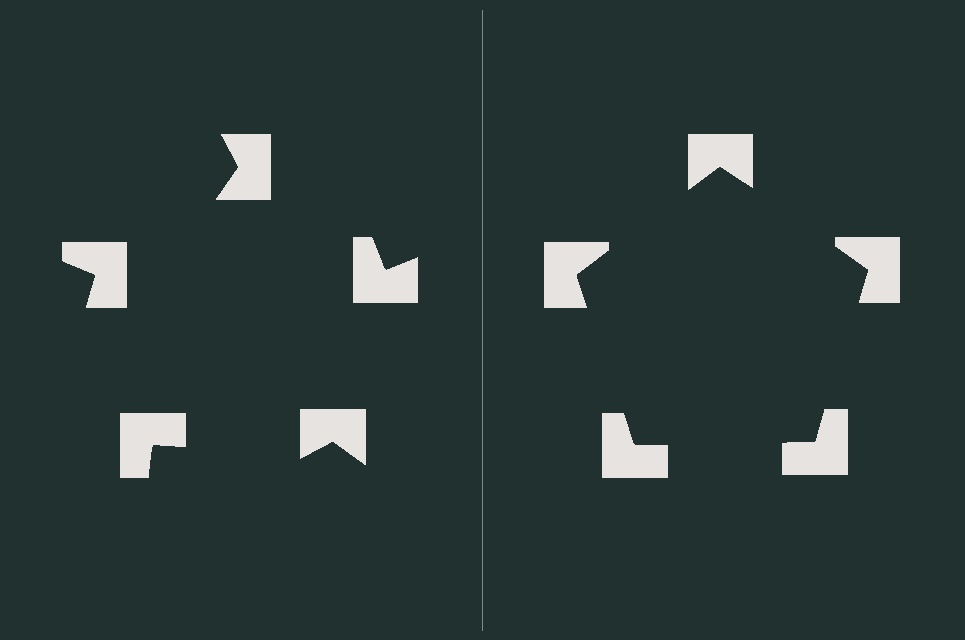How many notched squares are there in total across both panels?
10 — 5 on each side.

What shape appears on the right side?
An illusory pentagon.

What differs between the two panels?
The notched squares are positioned identically on both sides; only the wedge orientations differ. On the right they align to a pentagon; on the left they are misaligned.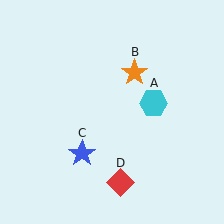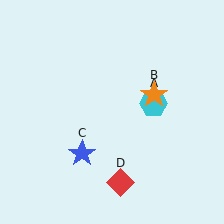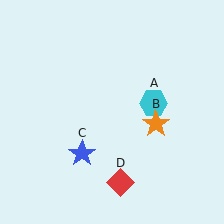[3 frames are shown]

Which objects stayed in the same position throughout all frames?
Cyan hexagon (object A) and blue star (object C) and red diamond (object D) remained stationary.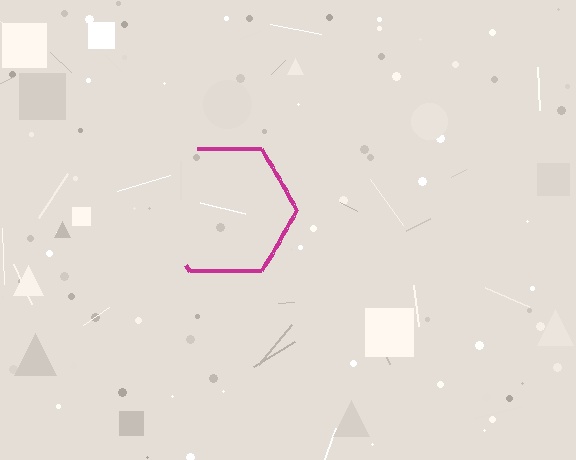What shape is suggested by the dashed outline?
The dashed outline suggests a hexagon.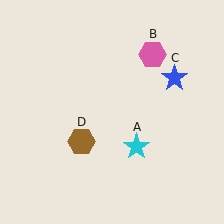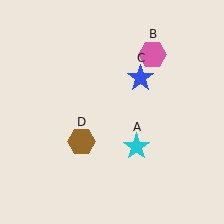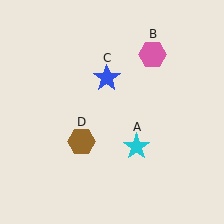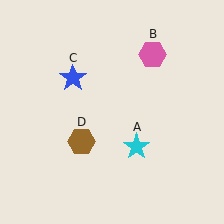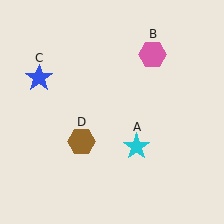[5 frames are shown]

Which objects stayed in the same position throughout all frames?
Cyan star (object A) and pink hexagon (object B) and brown hexagon (object D) remained stationary.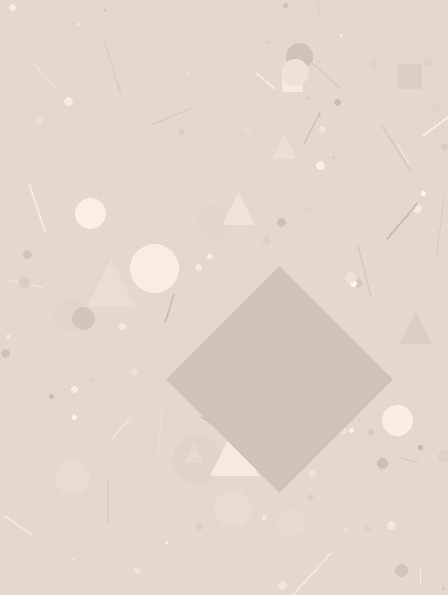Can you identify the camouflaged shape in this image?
The camouflaged shape is a diamond.